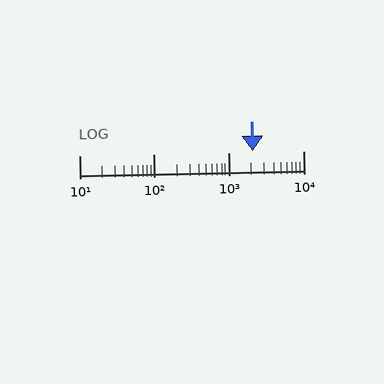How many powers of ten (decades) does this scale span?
The scale spans 3 decades, from 10 to 10000.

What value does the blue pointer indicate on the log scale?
The pointer indicates approximately 2100.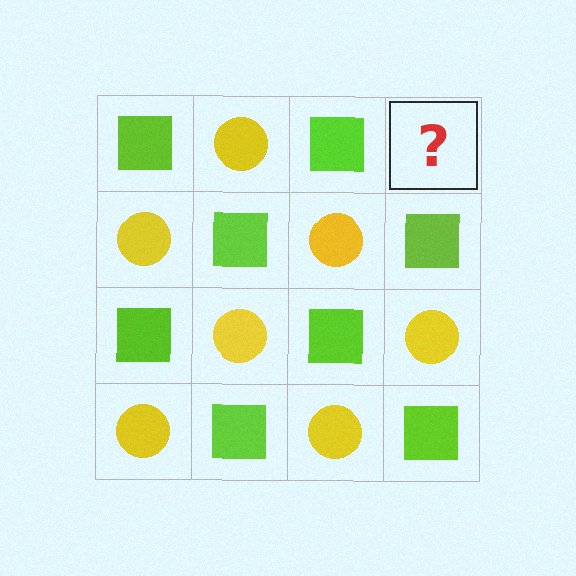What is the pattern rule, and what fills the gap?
The rule is that it alternates lime square and yellow circle in a checkerboard pattern. The gap should be filled with a yellow circle.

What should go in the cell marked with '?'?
The missing cell should contain a yellow circle.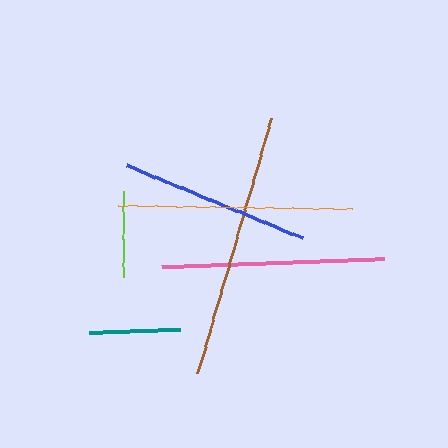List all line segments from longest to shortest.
From longest to shortest: brown, orange, pink, blue, teal, lime.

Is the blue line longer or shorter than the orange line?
The orange line is longer than the blue line.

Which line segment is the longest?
The brown line is the longest at approximately 265 pixels.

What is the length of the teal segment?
The teal segment is approximately 90 pixels long.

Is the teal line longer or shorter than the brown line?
The brown line is longer than the teal line.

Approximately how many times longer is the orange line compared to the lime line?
The orange line is approximately 2.7 times the length of the lime line.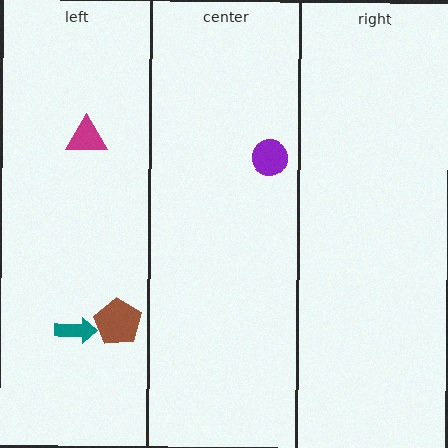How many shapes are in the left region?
3.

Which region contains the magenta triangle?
The left region.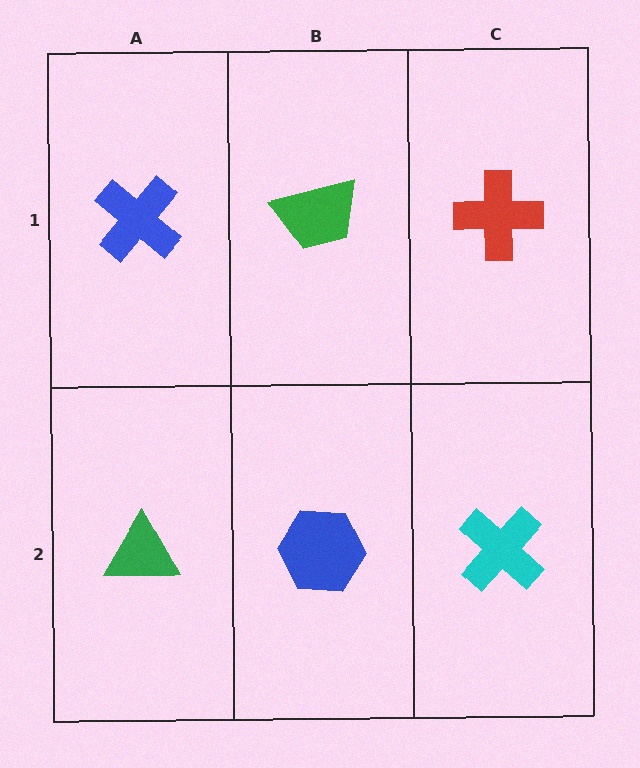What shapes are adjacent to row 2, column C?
A red cross (row 1, column C), a blue hexagon (row 2, column B).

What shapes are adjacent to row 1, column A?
A green triangle (row 2, column A), a green trapezoid (row 1, column B).